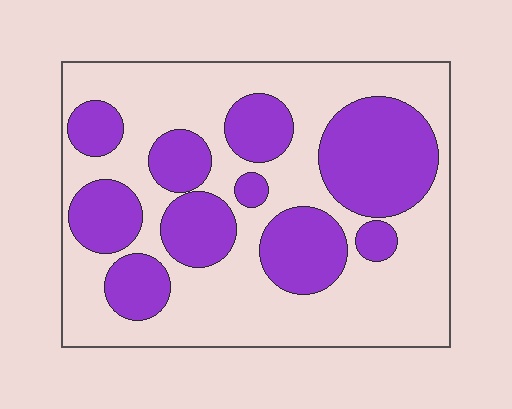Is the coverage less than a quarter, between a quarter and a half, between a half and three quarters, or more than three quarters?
Between a quarter and a half.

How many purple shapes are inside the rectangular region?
10.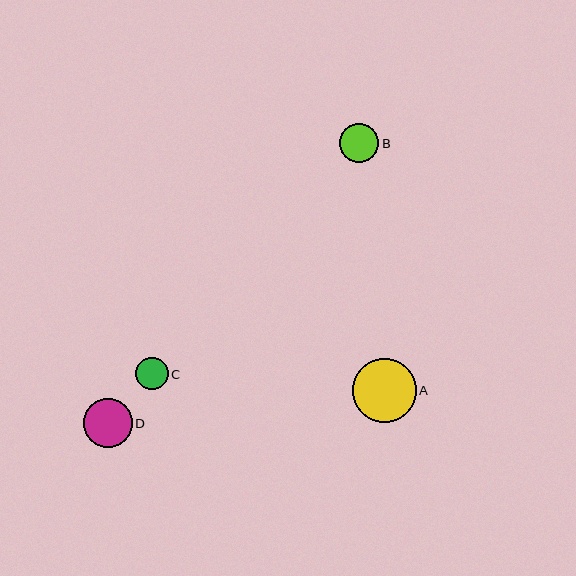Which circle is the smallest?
Circle C is the smallest with a size of approximately 33 pixels.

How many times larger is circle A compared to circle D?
Circle A is approximately 1.3 times the size of circle D.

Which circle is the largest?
Circle A is the largest with a size of approximately 64 pixels.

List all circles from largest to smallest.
From largest to smallest: A, D, B, C.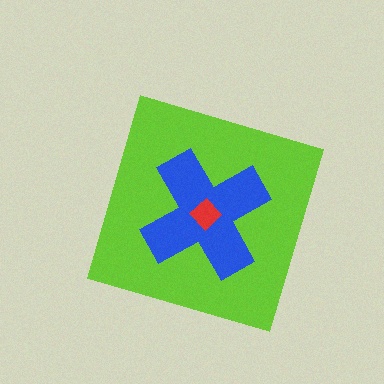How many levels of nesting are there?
3.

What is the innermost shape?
The red diamond.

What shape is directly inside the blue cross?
The red diamond.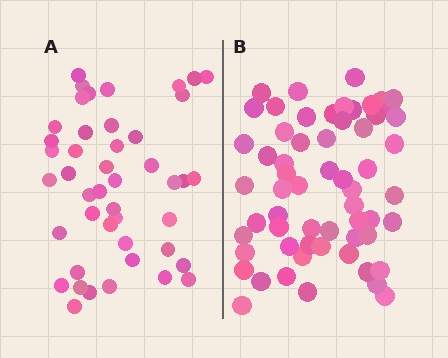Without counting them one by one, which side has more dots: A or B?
Region B (the right region) has more dots.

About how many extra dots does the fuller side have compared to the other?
Region B has approximately 15 more dots than region A.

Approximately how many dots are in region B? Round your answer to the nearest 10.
About 60 dots.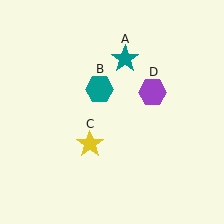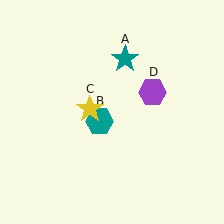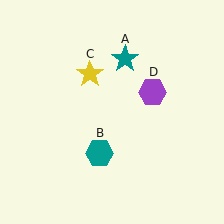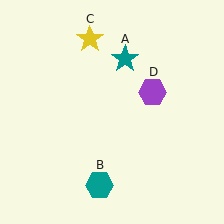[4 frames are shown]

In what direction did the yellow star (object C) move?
The yellow star (object C) moved up.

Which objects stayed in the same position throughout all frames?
Teal star (object A) and purple hexagon (object D) remained stationary.